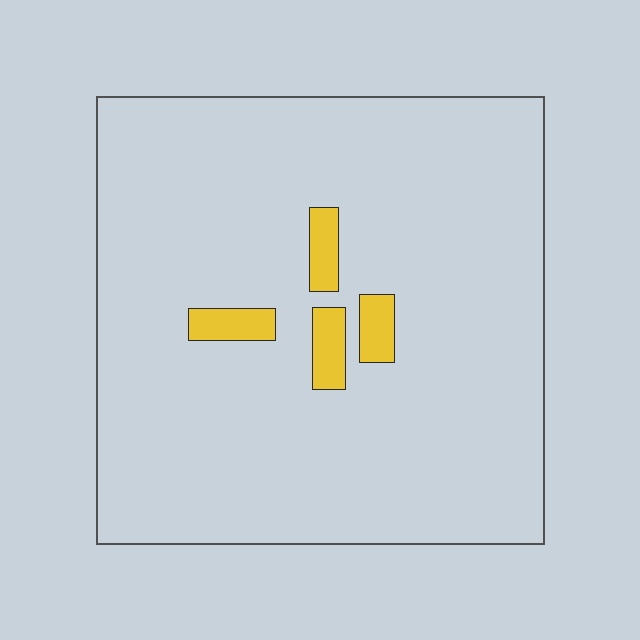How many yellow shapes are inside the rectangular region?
4.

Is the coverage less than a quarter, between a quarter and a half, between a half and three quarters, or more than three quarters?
Less than a quarter.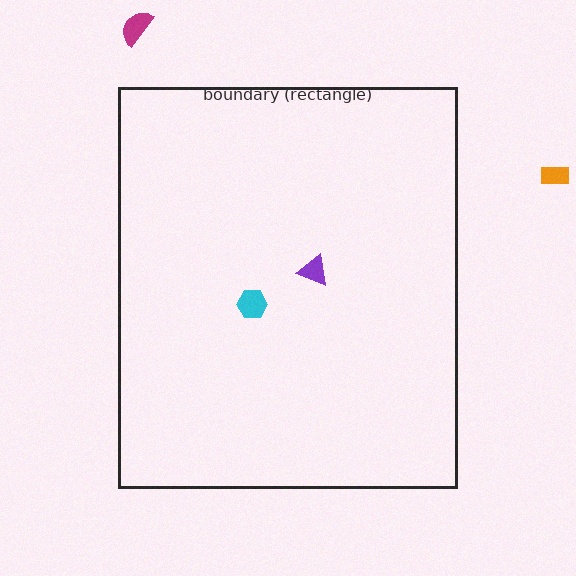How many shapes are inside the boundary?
2 inside, 2 outside.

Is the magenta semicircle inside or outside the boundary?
Outside.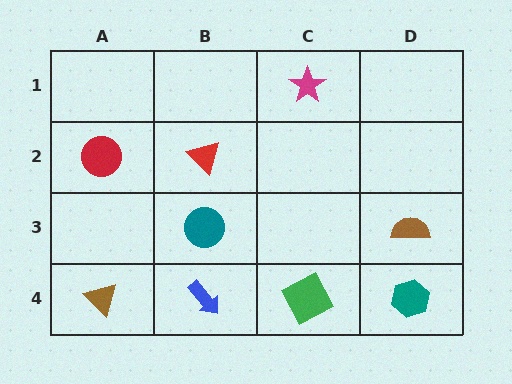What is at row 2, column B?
A red triangle.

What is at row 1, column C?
A magenta star.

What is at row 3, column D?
A brown semicircle.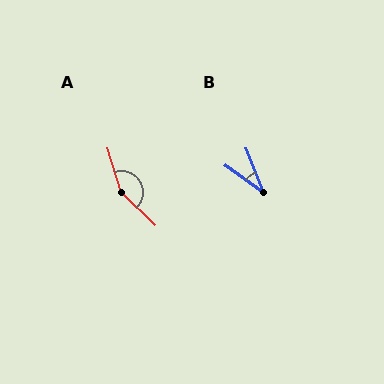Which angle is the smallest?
B, at approximately 32 degrees.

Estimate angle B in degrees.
Approximately 32 degrees.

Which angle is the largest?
A, at approximately 152 degrees.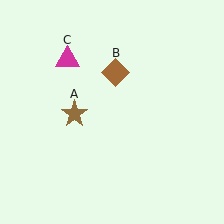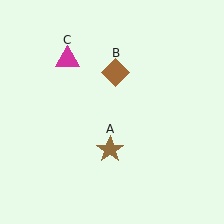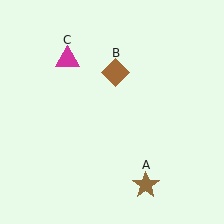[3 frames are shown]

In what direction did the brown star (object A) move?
The brown star (object A) moved down and to the right.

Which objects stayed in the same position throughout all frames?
Brown diamond (object B) and magenta triangle (object C) remained stationary.